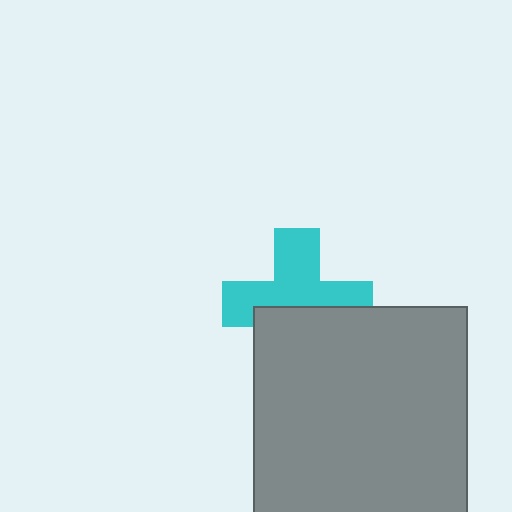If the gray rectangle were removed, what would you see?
You would see the complete cyan cross.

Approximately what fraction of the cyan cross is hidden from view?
Roughly 42% of the cyan cross is hidden behind the gray rectangle.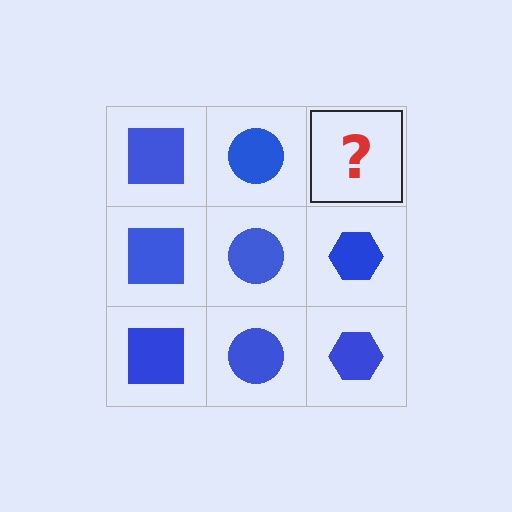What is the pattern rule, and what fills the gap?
The rule is that each column has a consistent shape. The gap should be filled with a blue hexagon.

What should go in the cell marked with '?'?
The missing cell should contain a blue hexagon.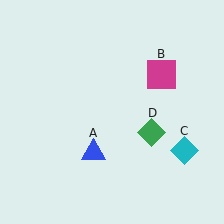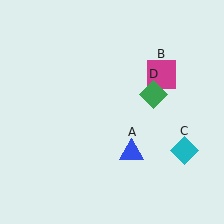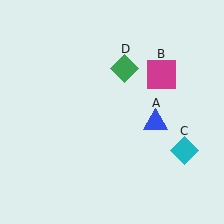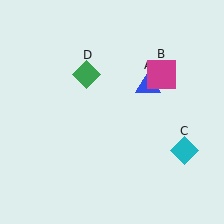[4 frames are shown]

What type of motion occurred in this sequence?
The blue triangle (object A), green diamond (object D) rotated counterclockwise around the center of the scene.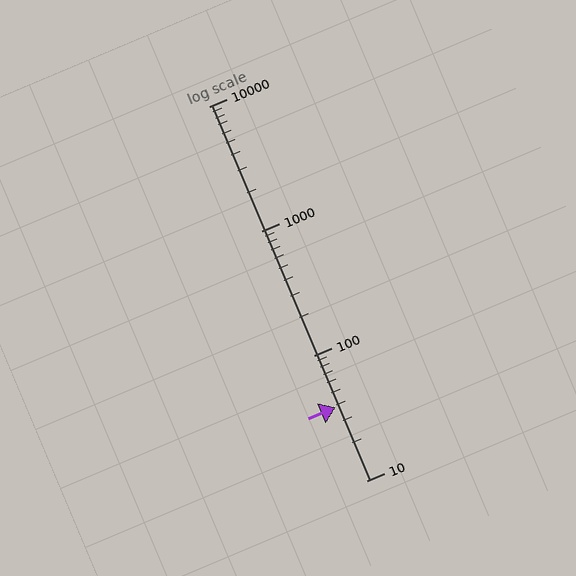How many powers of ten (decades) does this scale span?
The scale spans 3 decades, from 10 to 10000.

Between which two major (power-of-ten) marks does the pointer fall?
The pointer is between 10 and 100.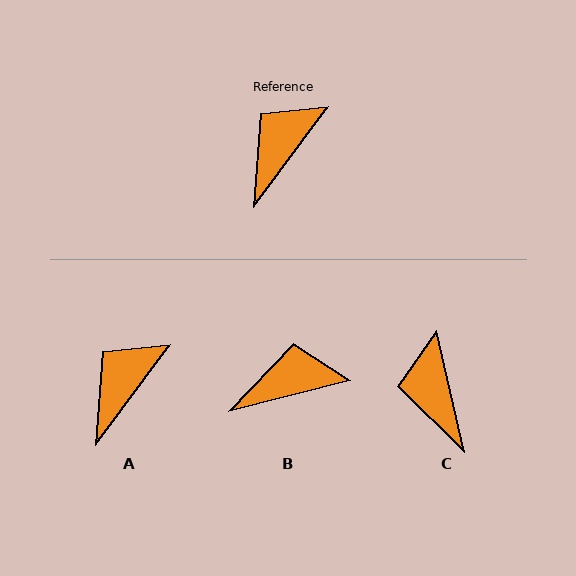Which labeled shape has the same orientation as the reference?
A.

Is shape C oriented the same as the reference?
No, it is off by about 49 degrees.